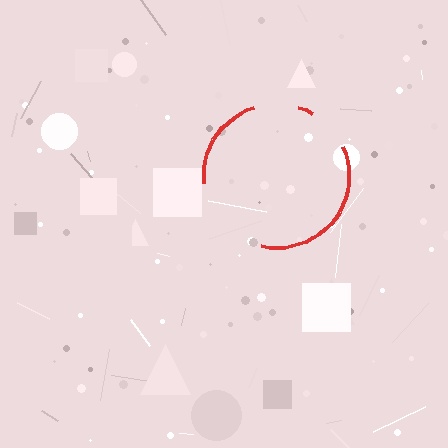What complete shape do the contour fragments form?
The contour fragments form a circle.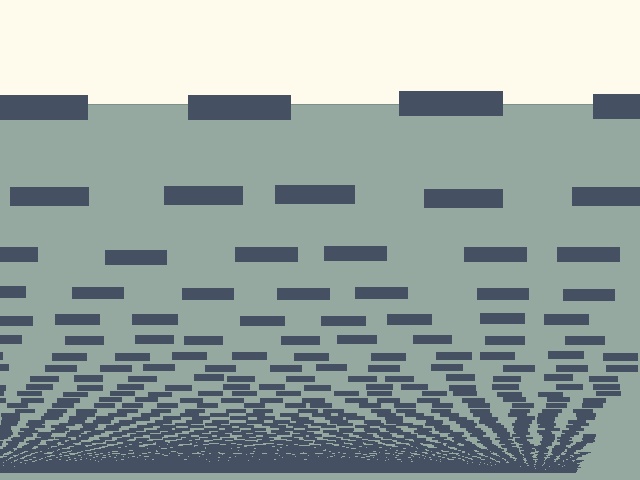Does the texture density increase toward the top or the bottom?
Density increases toward the bottom.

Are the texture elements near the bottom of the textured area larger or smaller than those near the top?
Smaller. The gradient is inverted — elements near the bottom are smaller and denser.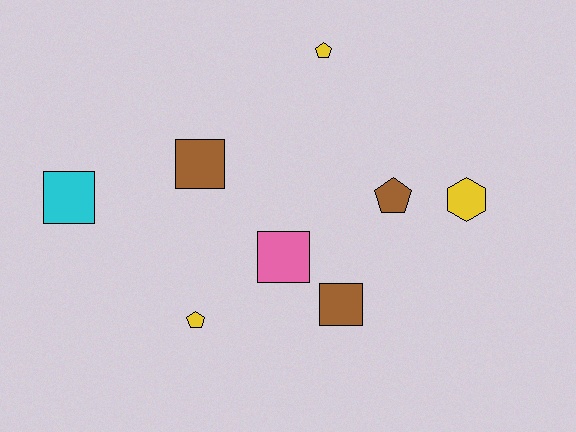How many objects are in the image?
There are 8 objects.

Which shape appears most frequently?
Square, with 4 objects.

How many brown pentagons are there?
There is 1 brown pentagon.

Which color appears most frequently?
Yellow, with 3 objects.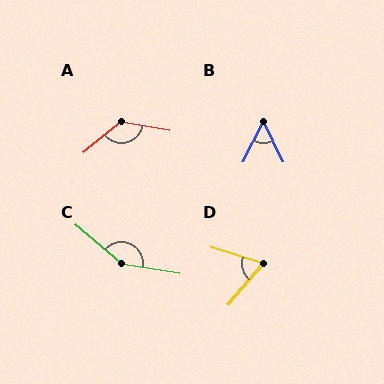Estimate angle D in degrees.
Approximately 67 degrees.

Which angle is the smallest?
B, at approximately 53 degrees.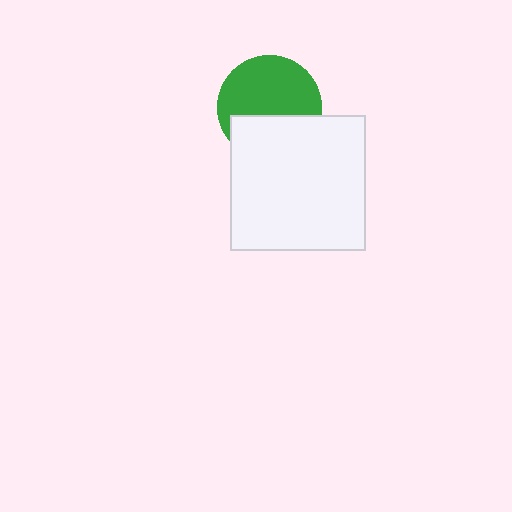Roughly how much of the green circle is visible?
About half of it is visible (roughly 62%).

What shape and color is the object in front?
The object in front is a white square.